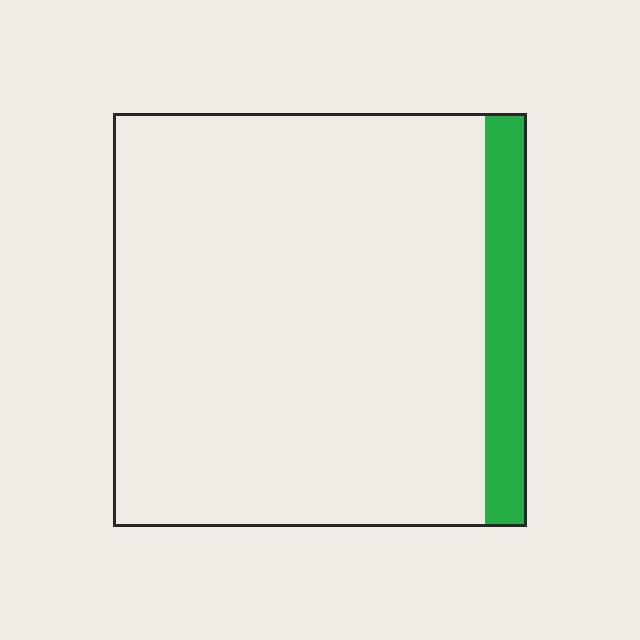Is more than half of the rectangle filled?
No.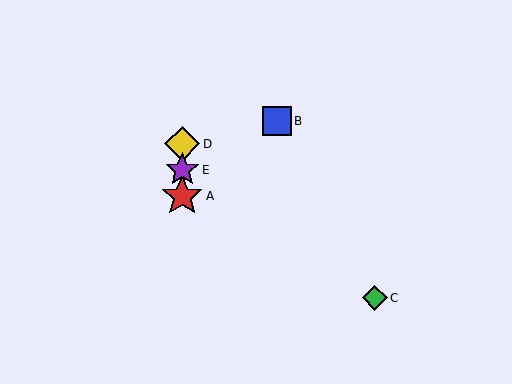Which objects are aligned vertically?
Objects A, D, E are aligned vertically.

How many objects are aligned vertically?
3 objects (A, D, E) are aligned vertically.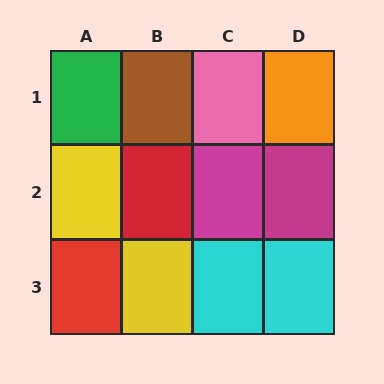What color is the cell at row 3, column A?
Red.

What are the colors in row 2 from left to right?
Yellow, red, magenta, magenta.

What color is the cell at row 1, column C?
Pink.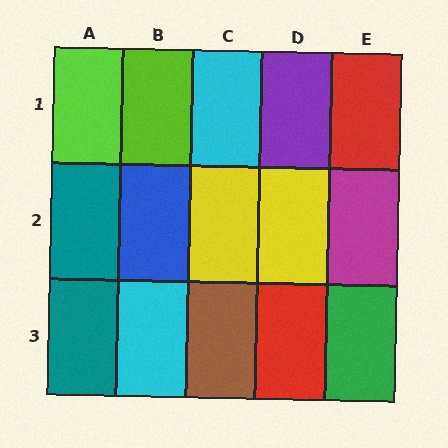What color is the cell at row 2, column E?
Magenta.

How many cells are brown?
1 cell is brown.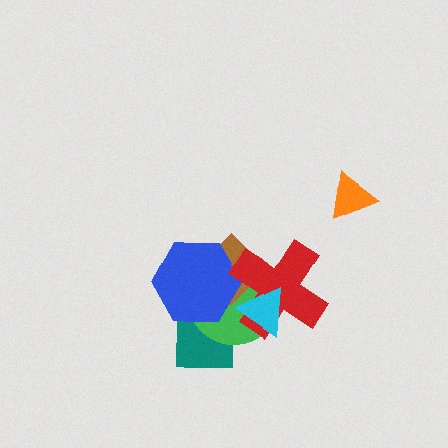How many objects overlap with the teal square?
2 objects overlap with the teal square.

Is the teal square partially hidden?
Yes, it is partially covered by another shape.